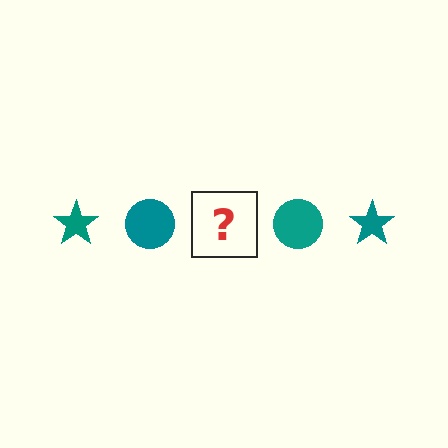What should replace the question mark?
The question mark should be replaced with a teal star.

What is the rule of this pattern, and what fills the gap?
The rule is that the pattern cycles through star, circle shapes in teal. The gap should be filled with a teal star.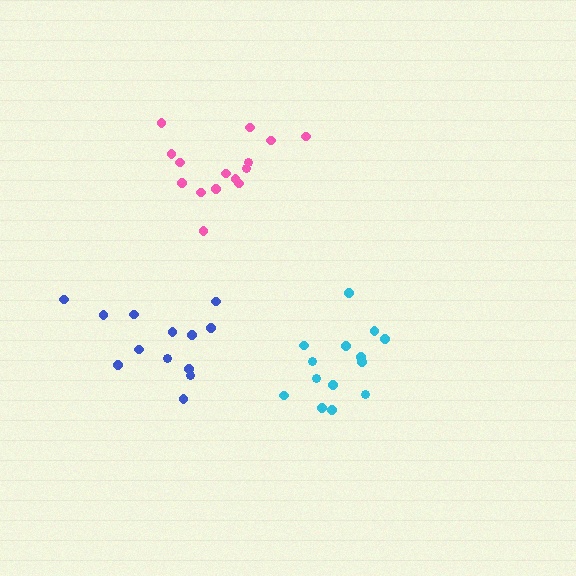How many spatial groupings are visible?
There are 3 spatial groupings.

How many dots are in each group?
Group 1: 14 dots, Group 2: 13 dots, Group 3: 15 dots (42 total).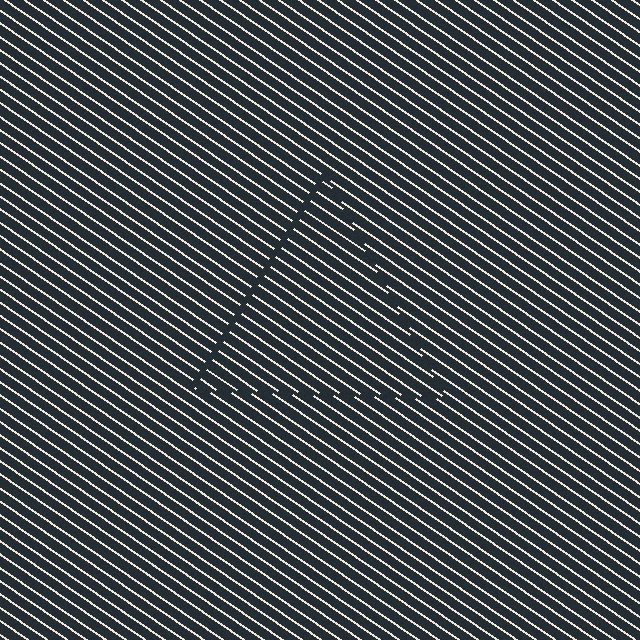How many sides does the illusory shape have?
3 sides — the line-ends trace a triangle.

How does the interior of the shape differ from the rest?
The interior of the shape contains the same grating, shifted by half a period — the contour is defined by the phase discontinuity where line-ends from the inner and outer gratings abut.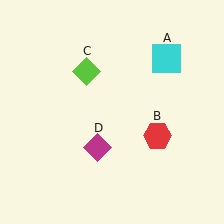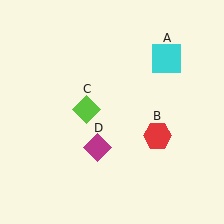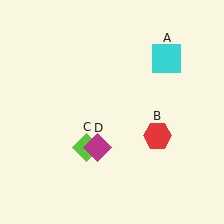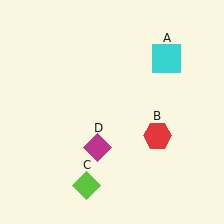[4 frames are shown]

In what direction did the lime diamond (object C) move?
The lime diamond (object C) moved down.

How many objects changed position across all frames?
1 object changed position: lime diamond (object C).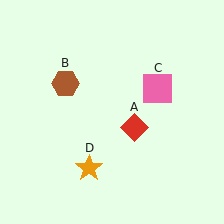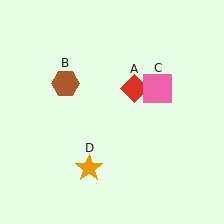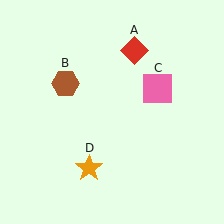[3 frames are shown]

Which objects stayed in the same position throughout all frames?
Brown hexagon (object B) and pink square (object C) and orange star (object D) remained stationary.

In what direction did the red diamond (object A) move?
The red diamond (object A) moved up.